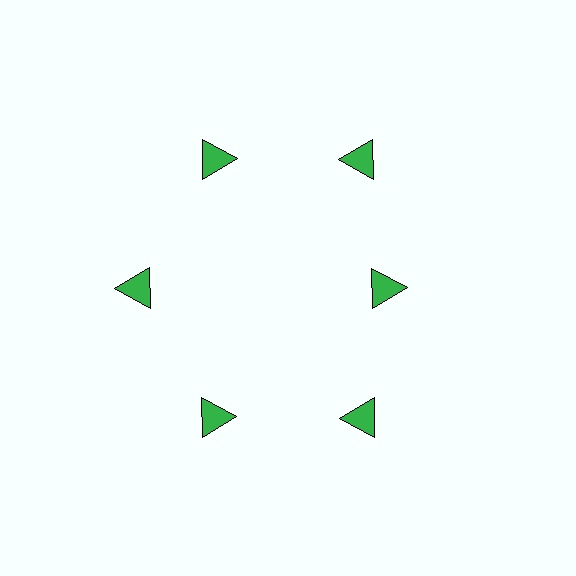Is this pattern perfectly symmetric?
No. The 6 green triangles are arranged in a ring, but one element near the 3 o'clock position is pulled inward toward the center, breaking the 6-fold rotational symmetry.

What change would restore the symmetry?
The symmetry would be restored by moving it outward, back onto the ring so that all 6 triangles sit at equal angles and equal distance from the center.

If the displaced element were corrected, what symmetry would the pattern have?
It would have 6-fold rotational symmetry — the pattern would map onto itself every 60 degrees.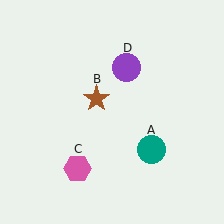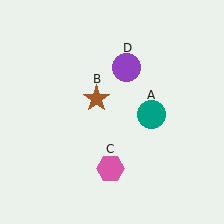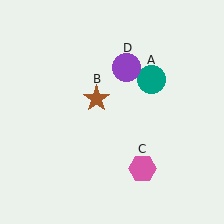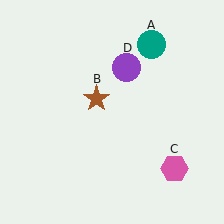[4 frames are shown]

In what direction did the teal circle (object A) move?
The teal circle (object A) moved up.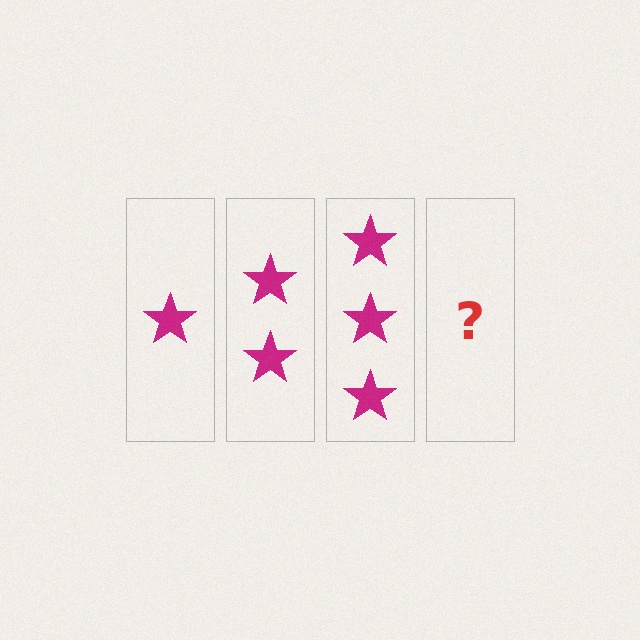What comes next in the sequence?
The next element should be 4 stars.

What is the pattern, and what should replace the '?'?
The pattern is that each step adds one more star. The '?' should be 4 stars.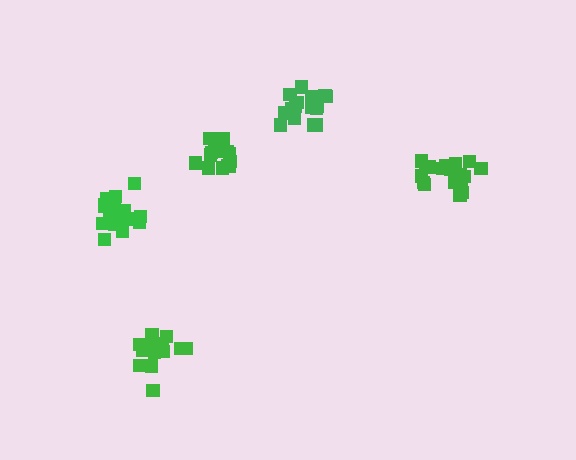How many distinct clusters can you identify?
There are 5 distinct clusters.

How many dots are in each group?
Group 1: 17 dots, Group 2: 18 dots, Group 3: 19 dots, Group 4: 16 dots, Group 5: 15 dots (85 total).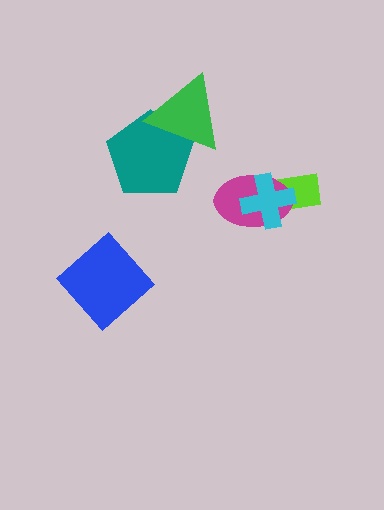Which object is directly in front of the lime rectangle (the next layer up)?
The magenta ellipse is directly in front of the lime rectangle.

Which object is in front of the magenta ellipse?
The cyan cross is in front of the magenta ellipse.